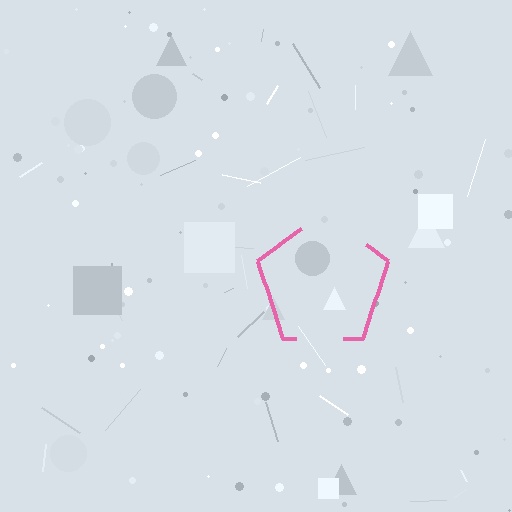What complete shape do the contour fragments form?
The contour fragments form a pentagon.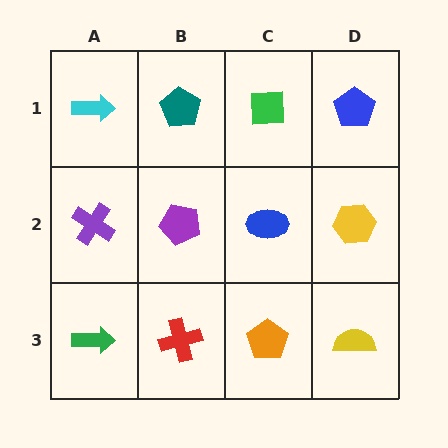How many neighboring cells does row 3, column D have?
2.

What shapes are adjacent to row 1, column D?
A yellow hexagon (row 2, column D), a green square (row 1, column C).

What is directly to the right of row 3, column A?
A red cross.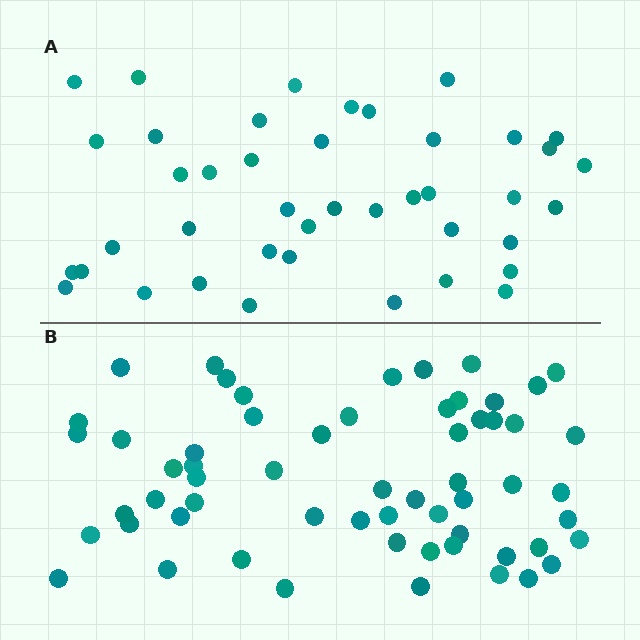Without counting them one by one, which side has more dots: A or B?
Region B (the bottom region) has more dots.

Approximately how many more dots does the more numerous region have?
Region B has approximately 20 more dots than region A.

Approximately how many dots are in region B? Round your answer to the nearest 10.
About 60 dots.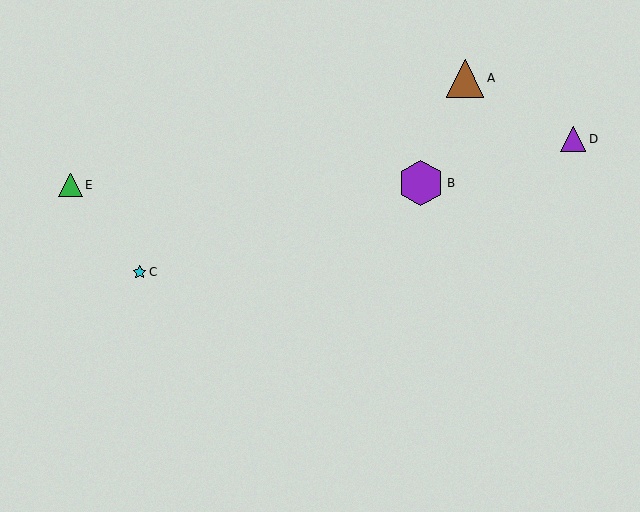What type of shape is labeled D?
Shape D is a purple triangle.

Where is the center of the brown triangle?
The center of the brown triangle is at (465, 78).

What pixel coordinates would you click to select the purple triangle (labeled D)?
Click at (573, 139) to select the purple triangle D.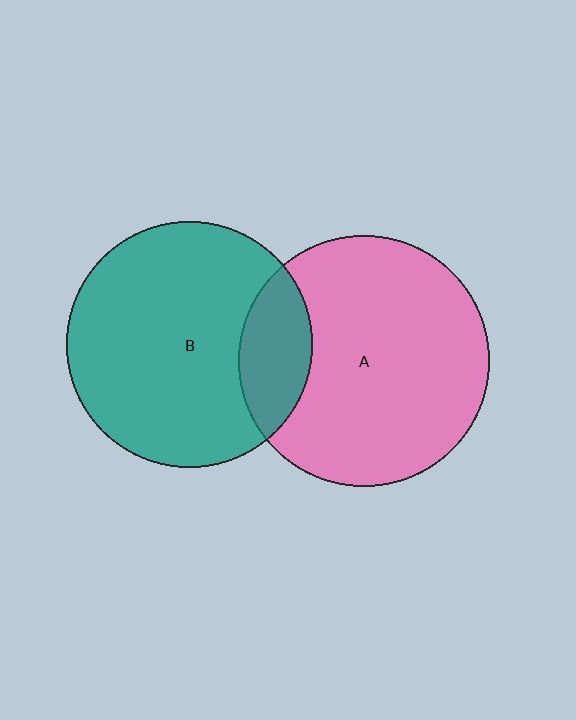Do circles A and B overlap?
Yes.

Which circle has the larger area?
Circle A (pink).